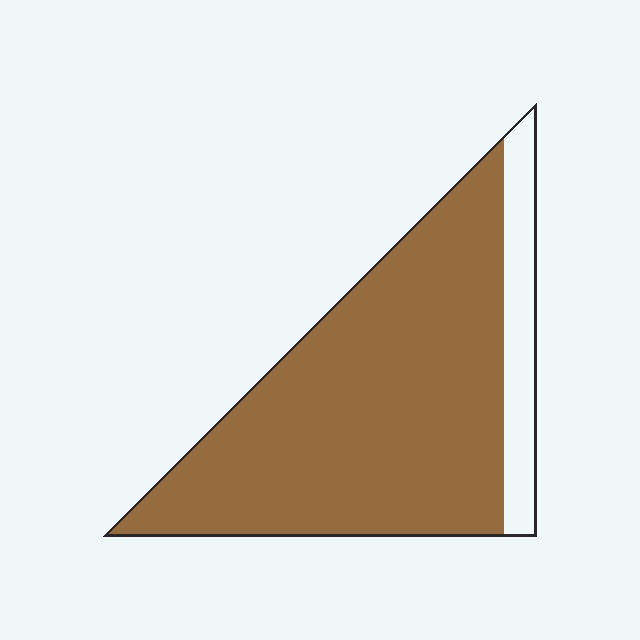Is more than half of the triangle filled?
Yes.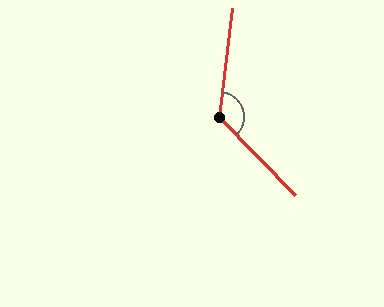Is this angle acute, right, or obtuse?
It is obtuse.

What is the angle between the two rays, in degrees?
Approximately 128 degrees.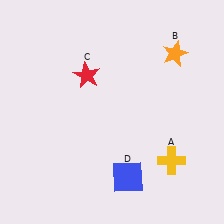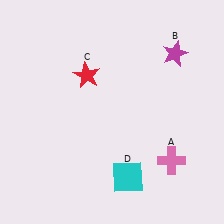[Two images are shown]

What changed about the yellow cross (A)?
In Image 1, A is yellow. In Image 2, it changed to pink.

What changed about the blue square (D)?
In Image 1, D is blue. In Image 2, it changed to cyan.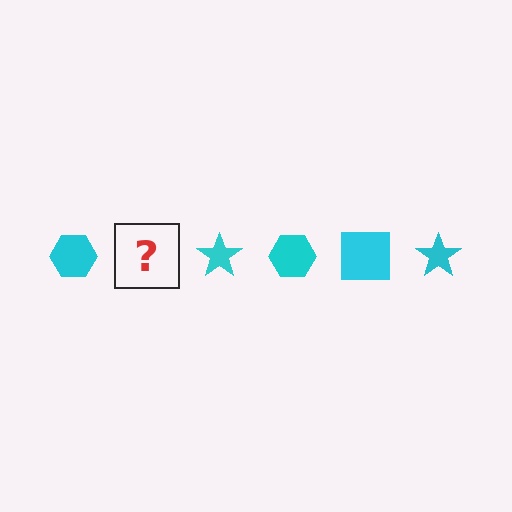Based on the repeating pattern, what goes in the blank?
The blank should be a cyan square.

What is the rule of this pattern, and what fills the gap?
The rule is that the pattern cycles through hexagon, square, star shapes in cyan. The gap should be filled with a cyan square.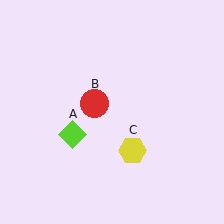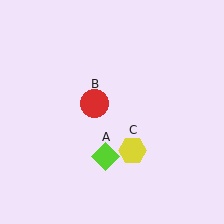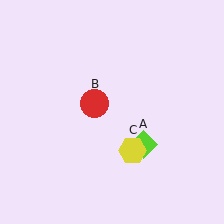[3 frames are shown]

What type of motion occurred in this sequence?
The lime diamond (object A) rotated counterclockwise around the center of the scene.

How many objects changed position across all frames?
1 object changed position: lime diamond (object A).